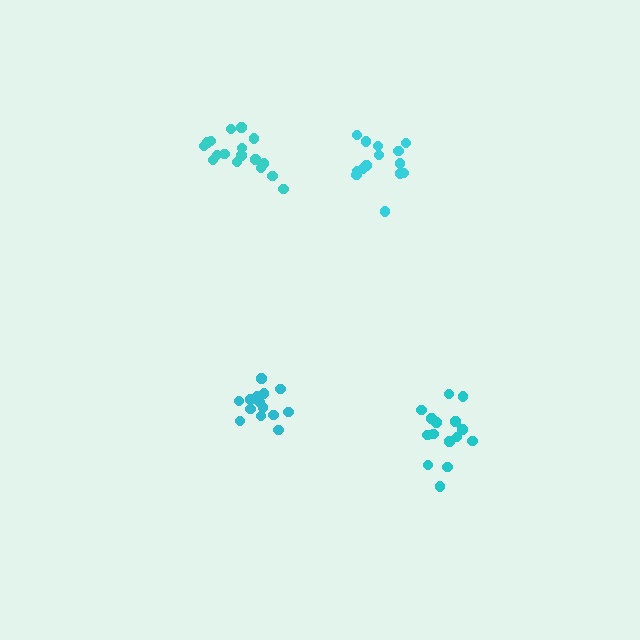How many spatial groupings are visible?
There are 4 spatial groupings.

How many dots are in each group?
Group 1: 17 dots, Group 2: 15 dots, Group 3: 15 dots, Group 4: 15 dots (62 total).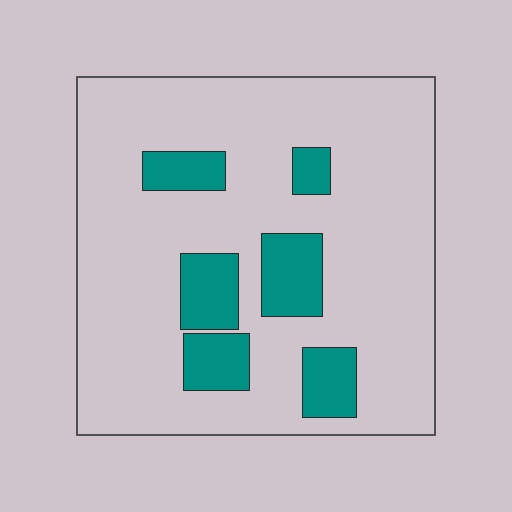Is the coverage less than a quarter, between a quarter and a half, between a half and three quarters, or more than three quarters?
Less than a quarter.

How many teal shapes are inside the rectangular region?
6.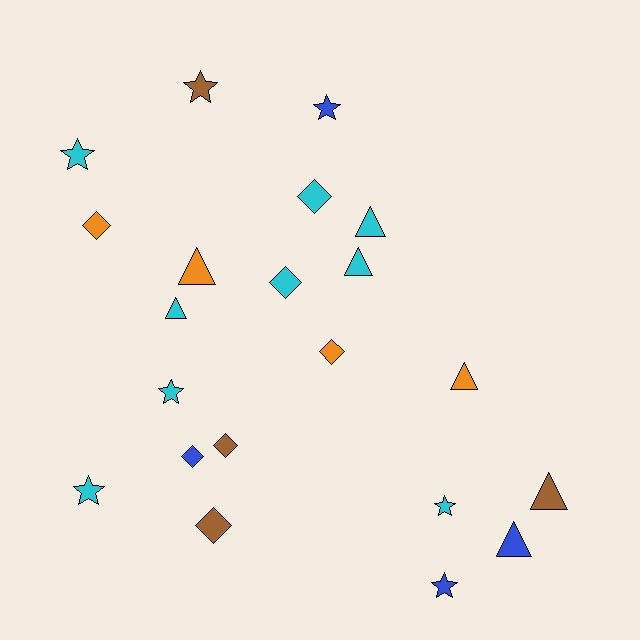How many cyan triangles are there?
There are 3 cyan triangles.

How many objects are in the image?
There are 21 objects.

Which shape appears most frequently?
Star, with 7 objects.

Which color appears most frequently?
Cyan, with 9 objects.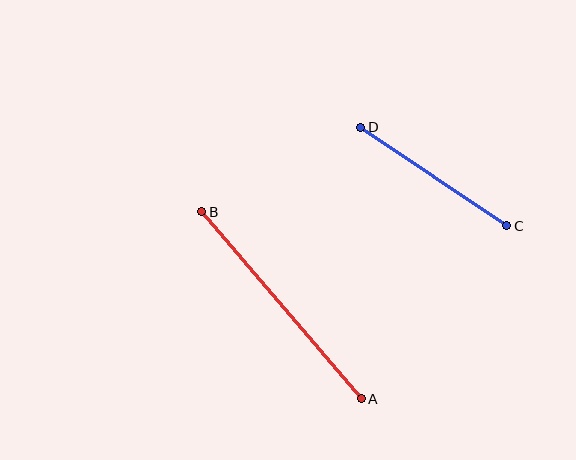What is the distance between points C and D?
The distance is approximately 176 pixels.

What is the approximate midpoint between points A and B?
The midpoint is at approximately (281, 305) pixels.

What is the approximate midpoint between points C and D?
The midpoint is at approximately (434, 177) pixels.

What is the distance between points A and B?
The distance is approximately 245 pixels.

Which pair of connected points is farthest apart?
Points A and B are farthest apart.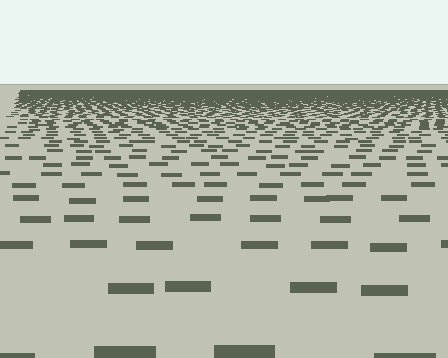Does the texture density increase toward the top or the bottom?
Density increases toward the top.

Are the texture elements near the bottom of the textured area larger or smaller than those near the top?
Larger. Near the bottom, elements are closer to the viewer and appear at a bigger on-screen size.